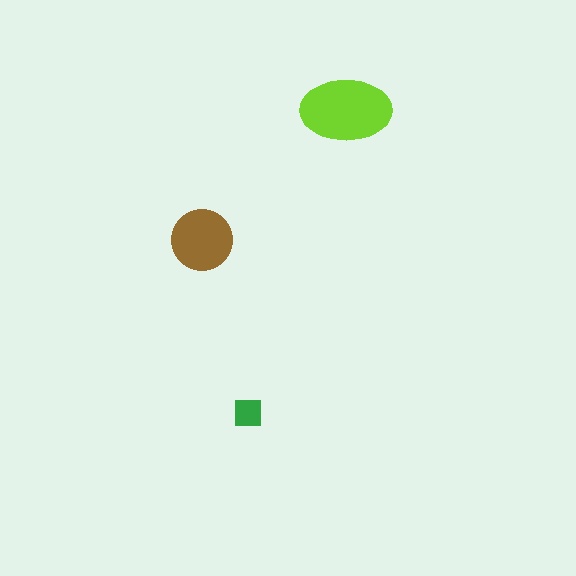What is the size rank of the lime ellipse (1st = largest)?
1st.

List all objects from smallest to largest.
The green square, the brown circle, the lime ellipse.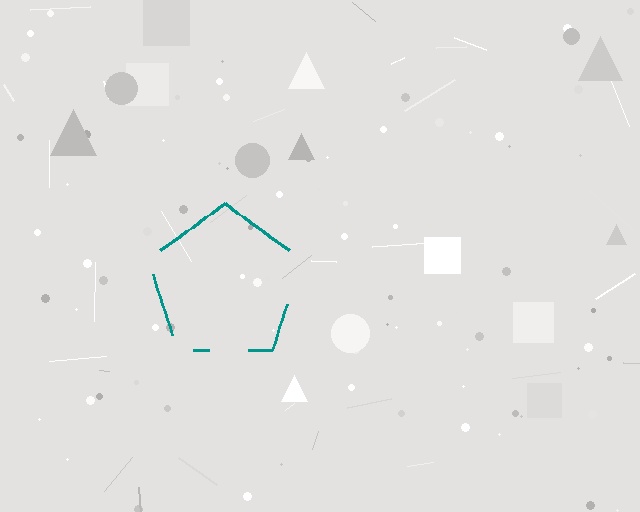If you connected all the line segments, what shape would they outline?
They would outline a pentagon.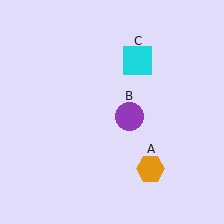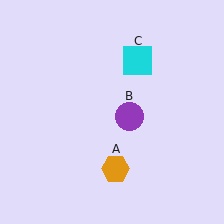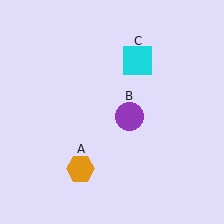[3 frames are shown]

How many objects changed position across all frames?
1 object changed position: orange hexagon (object A).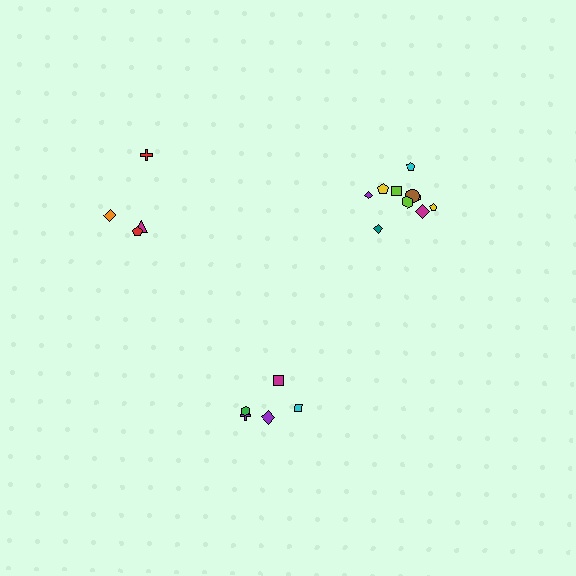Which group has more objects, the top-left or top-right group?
The top-right group.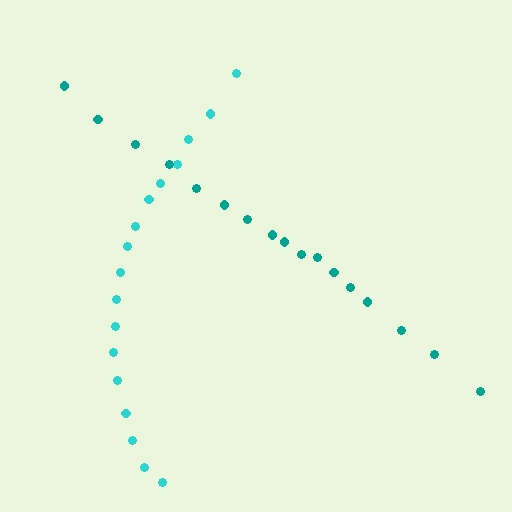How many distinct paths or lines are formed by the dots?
There are 2 distinct paths.